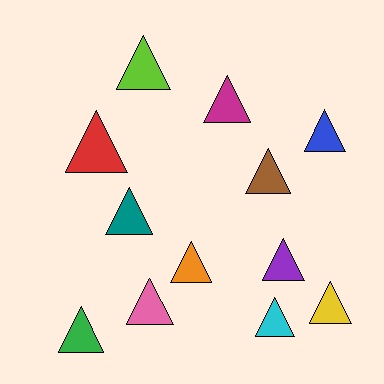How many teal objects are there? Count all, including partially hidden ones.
There is 1 teal object.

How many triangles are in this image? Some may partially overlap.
There are 12 triangles.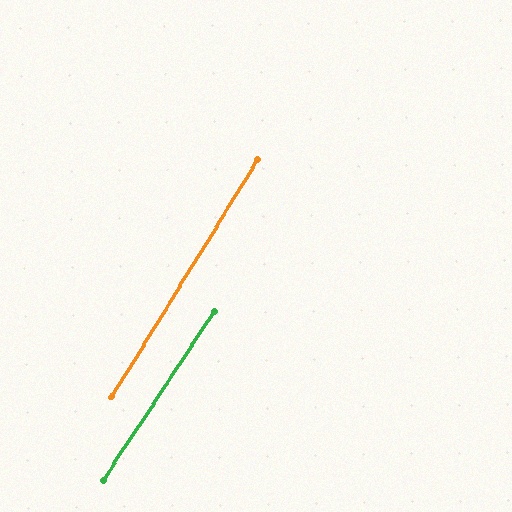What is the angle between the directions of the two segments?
Approximately 2 degrees.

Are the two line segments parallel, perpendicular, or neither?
Parallel — their directions differ by only 1.8°.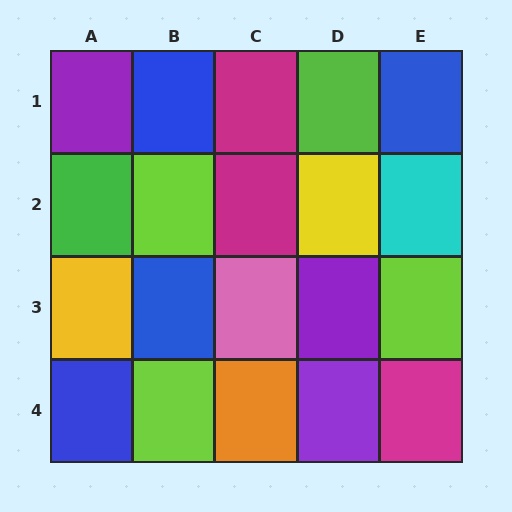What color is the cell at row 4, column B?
Lime.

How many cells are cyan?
1 cell is cyan.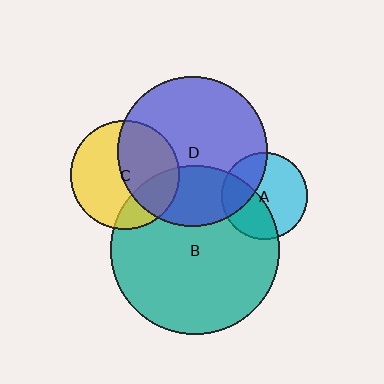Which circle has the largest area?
Circle B (teal).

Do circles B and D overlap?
Yes.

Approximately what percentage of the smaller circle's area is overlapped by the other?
Approximately 30%.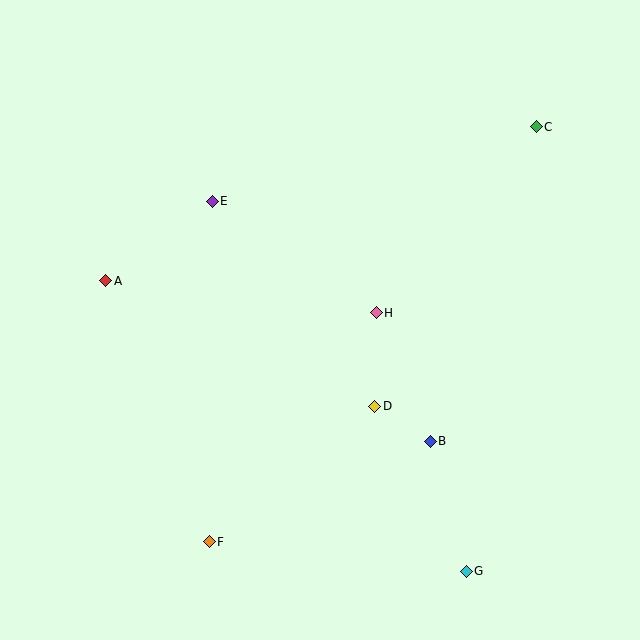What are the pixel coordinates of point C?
Point C is at (536, 127).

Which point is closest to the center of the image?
Point H at (376, 313) is closest to the center.